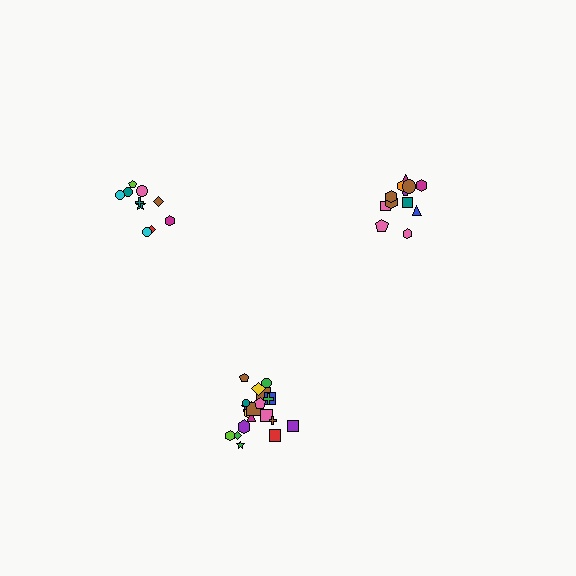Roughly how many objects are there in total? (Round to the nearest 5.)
Roughly 45 objects in total.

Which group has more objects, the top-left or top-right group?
The top-right group.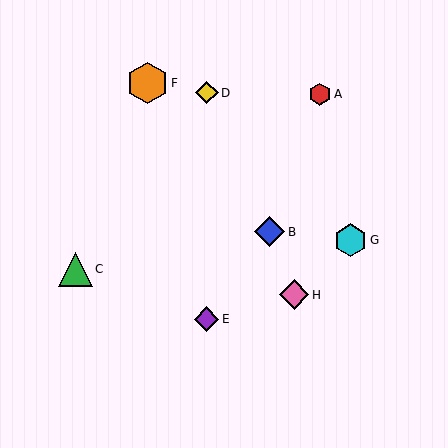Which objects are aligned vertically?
Objects D, E are aligned vertically.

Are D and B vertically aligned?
No, D is at x≈207 and B is at x≈269.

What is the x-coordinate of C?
Object C is at x≈75.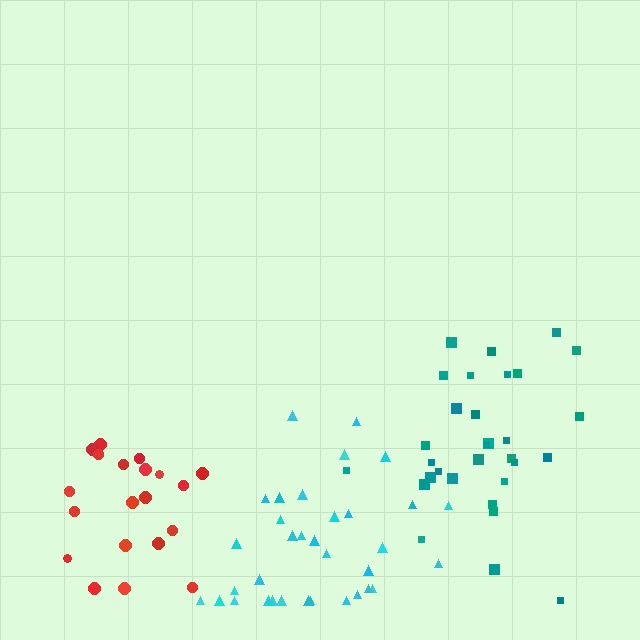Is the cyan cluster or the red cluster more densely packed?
Red.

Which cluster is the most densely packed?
Red.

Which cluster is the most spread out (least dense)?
Cyan.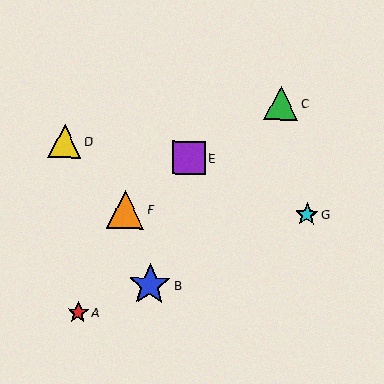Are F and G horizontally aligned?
Yes, both are at y≈210.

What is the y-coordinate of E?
Object E is at y≈158.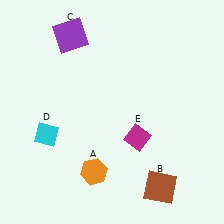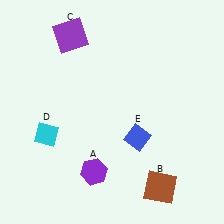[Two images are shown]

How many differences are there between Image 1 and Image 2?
There are 2 differences between the two images.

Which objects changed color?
A changed from orange to purple. E changed from magenta to blue.